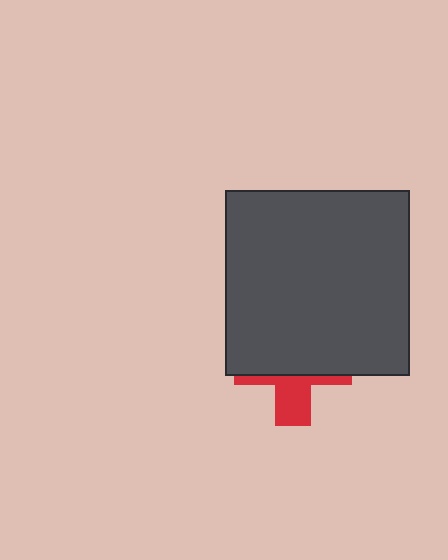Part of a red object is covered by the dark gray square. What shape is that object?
It is a cross.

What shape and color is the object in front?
The object in front is a dark gray square.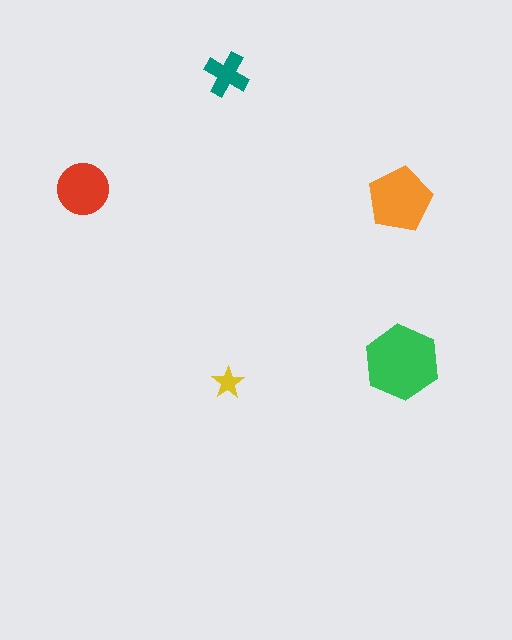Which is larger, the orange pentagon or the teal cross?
The orange pentagon.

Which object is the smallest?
The yellow star.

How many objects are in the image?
There are 5 objects in the image.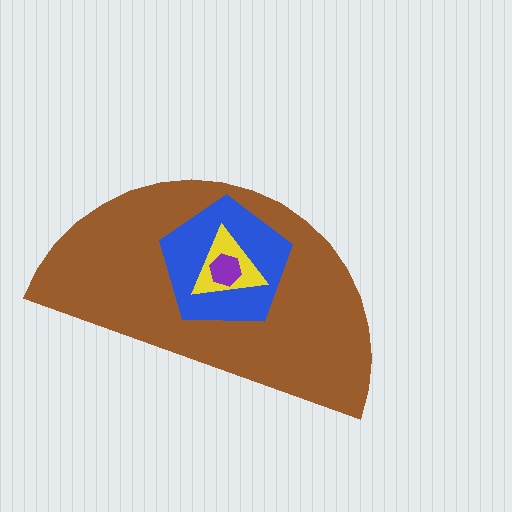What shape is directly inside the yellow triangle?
The purple hexagon.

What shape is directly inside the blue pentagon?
The yellow triangle.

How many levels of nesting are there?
4.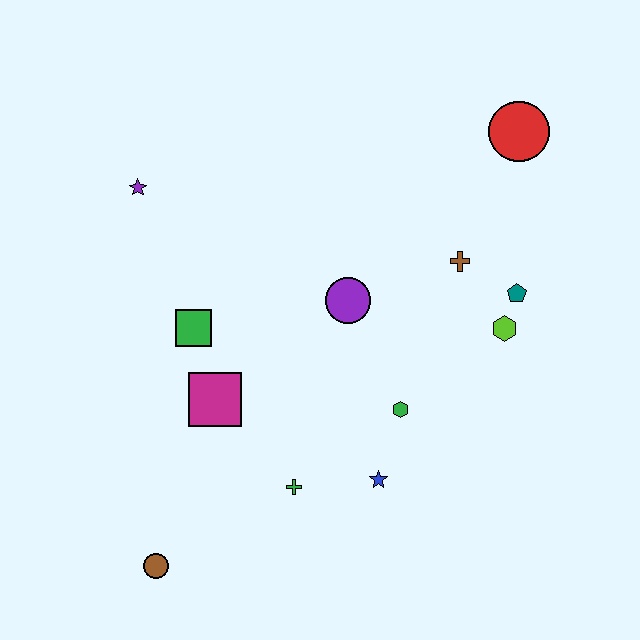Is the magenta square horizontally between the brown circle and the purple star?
No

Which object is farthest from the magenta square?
The red circle is farthest from the magenta square.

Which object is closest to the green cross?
The blue star is closest to the green cross.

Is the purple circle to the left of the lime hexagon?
Yes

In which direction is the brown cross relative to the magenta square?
The brown cross is to the right of the magenta square.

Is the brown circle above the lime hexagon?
No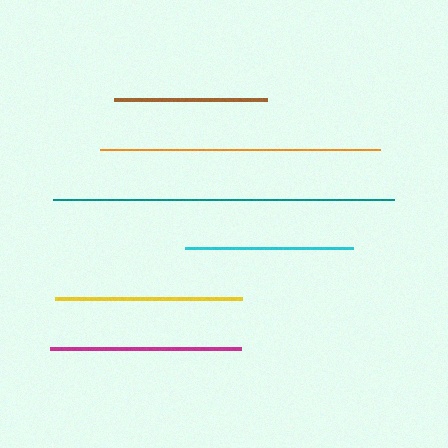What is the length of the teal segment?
The teal segment is approximately 341 pixels long.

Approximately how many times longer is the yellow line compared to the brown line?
The yellow line is approximately 1.2 times the length of the brown line.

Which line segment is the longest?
The teal line is the longest at approximately 341 pixels.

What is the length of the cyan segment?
The cyan segment is approximately 168 pixels long.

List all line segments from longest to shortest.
From longest to shortest: teal, orange, magenta, yellow, cyan, brown.